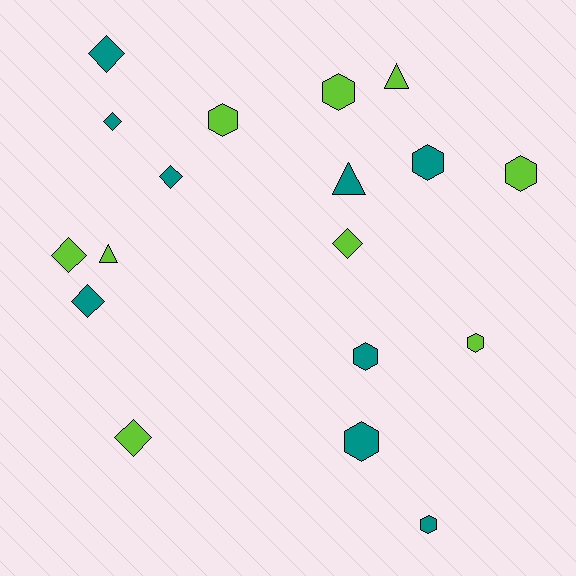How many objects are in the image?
There are 18 objects.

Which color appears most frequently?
Lime, with 9 objects.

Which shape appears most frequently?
Hexagon, with 8 objects.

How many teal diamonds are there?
There are 4 teal diamonds.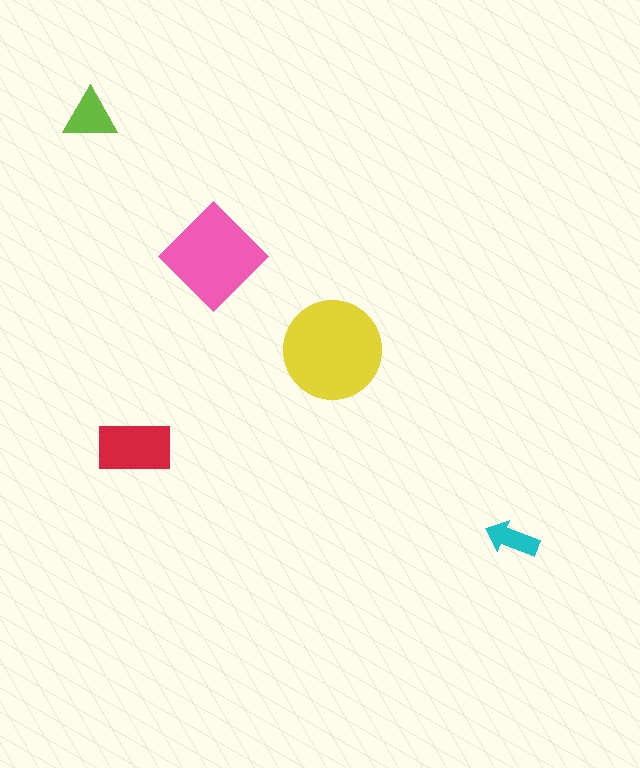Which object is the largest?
The yellow circle.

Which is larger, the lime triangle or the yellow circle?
The yellow circle.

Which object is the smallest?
The cyan arrow.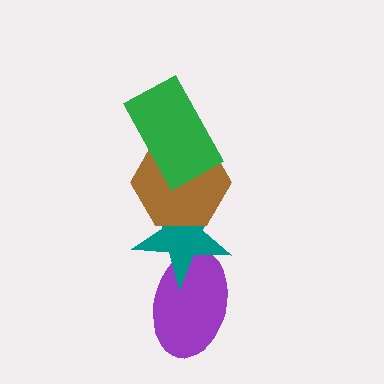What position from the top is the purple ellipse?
The purple ellipse is 4th from the top.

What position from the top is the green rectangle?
The green rectangle is 1st from the top.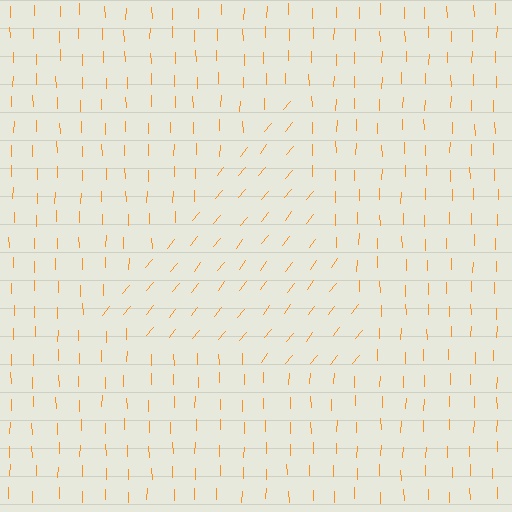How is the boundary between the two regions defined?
The boundary is defined purely by a change in line orientation (approximately 39 degrees difference). All lines are the same color and thickness.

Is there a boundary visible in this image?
Yes, there is a texture boundary formed by a change in line orientation.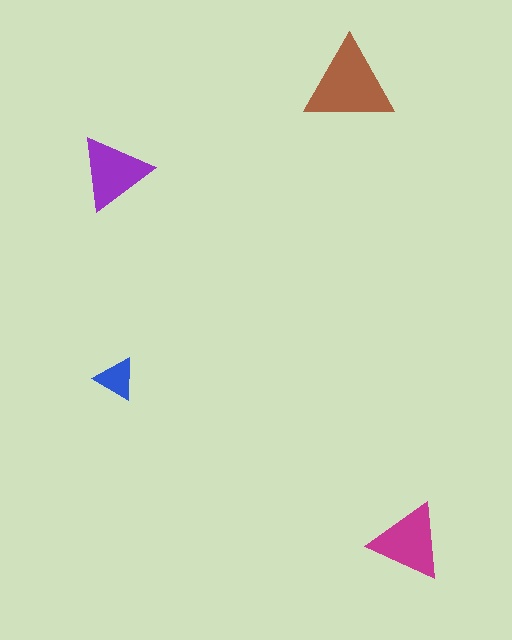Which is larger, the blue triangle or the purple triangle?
The purple one.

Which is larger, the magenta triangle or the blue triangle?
The magenta one.